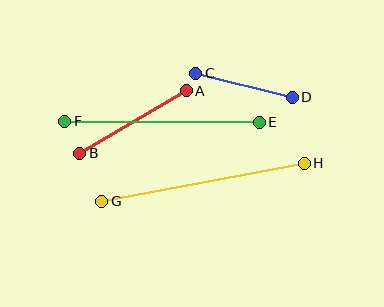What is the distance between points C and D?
The distance is approximately 99 pixels.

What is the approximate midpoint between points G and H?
The midpoint is at approximately (203, 182) pixels.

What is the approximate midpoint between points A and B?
The midpoint is at approximately (133, 122) pixels.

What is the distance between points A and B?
The distance is approximately 124 pixels.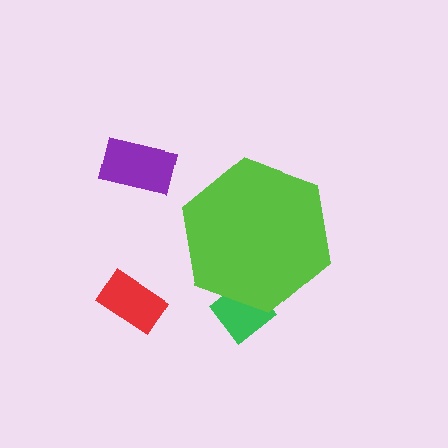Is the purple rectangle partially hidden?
No, the purple rectangle is fully visible.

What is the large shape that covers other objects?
A lime hexagon.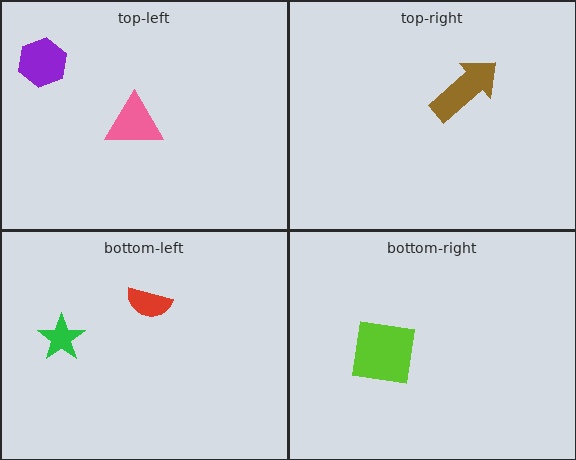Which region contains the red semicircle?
The bottom-left region.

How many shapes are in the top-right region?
1.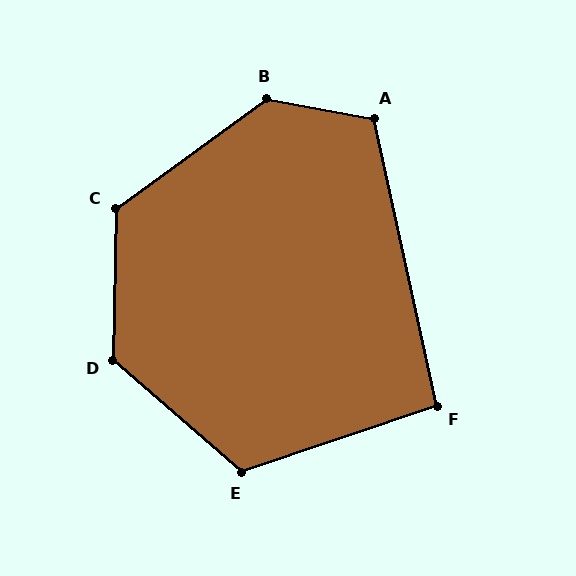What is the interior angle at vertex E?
Approximately 120 degrees (obtuse).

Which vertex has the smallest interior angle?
F, at approximately 96 degrees.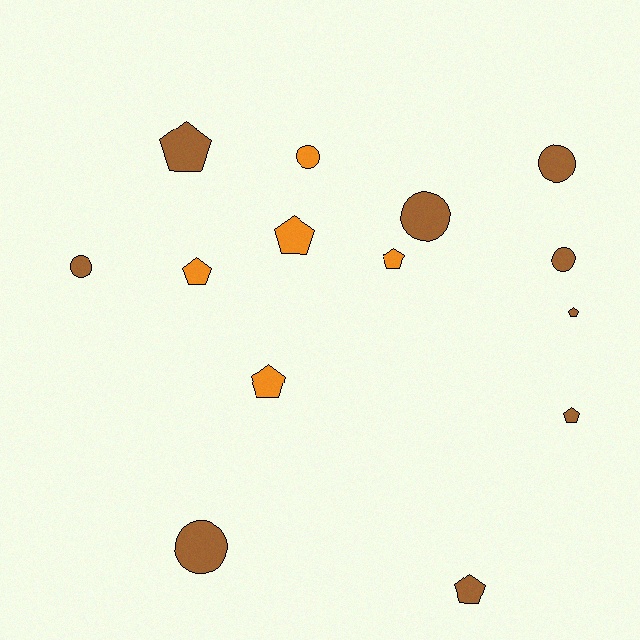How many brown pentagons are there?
There are 4 brown pentagons.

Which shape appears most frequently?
Pentagon, with 8 objects.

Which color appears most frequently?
Brown, with 9 objects.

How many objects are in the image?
There are 14 objects.